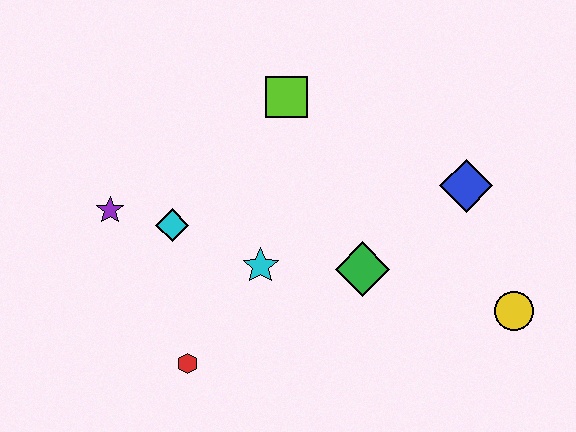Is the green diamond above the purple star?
No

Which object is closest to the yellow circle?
The blue diamond is closest to the yellow circle.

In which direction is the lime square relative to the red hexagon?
The lime square is above the red hexagon.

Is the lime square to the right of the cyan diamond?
Yes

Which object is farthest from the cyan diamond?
The yellow circle is farthest from the cyan diamond.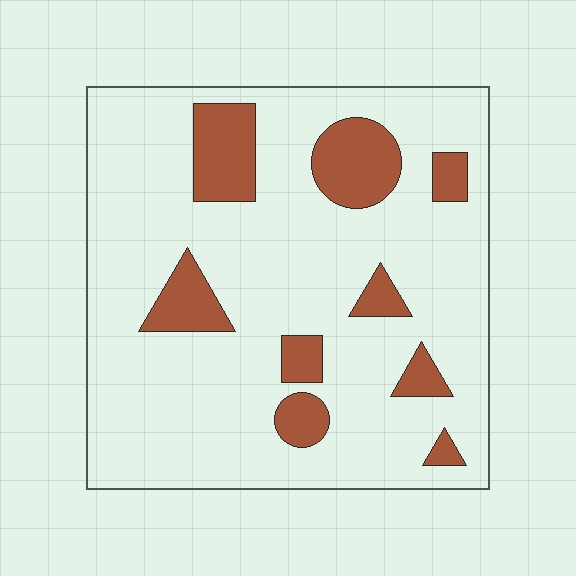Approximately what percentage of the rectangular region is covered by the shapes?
Approximately 15%.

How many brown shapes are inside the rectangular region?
9.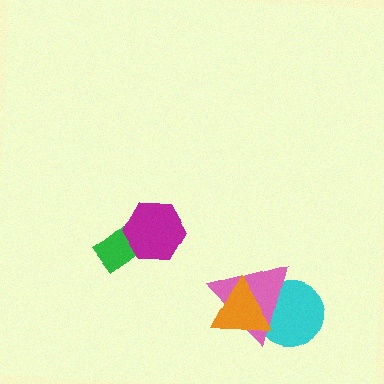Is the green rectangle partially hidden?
Yes, it is partially covered by another shape.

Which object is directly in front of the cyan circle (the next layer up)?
The pink triangle is directly in front of the cyan circle.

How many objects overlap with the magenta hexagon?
1 object overlaps with the magenta hexagon.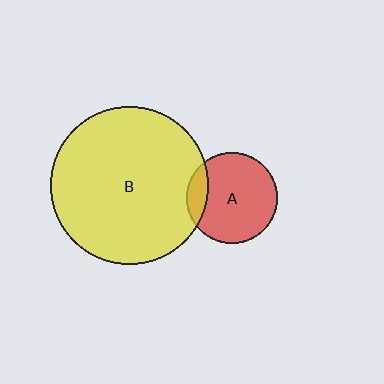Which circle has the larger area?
Circle B (yellow).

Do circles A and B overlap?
Yes.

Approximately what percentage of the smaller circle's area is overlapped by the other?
Approximately 15%.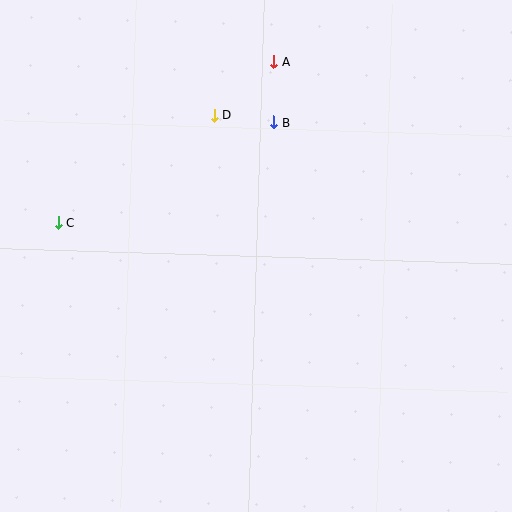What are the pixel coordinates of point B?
Point B is at (274, 122).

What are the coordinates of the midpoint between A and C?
The midpoint between A and C is at (166, 142).